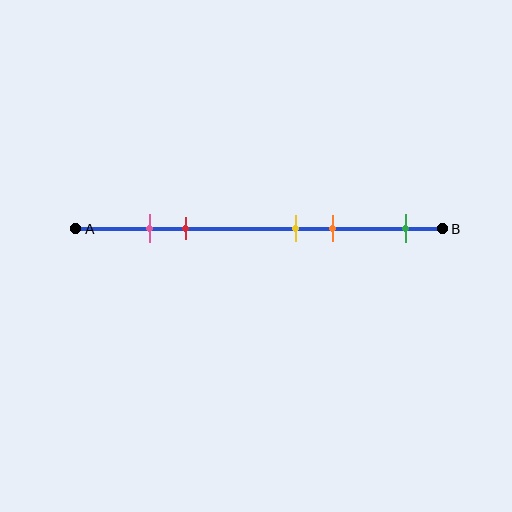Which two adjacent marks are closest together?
The pink and red marks are the closest adjacent pair.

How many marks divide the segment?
There are 5 marks dividing the segment.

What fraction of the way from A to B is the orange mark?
The orange mark is approximately 70% (0.7) of the way from A to B.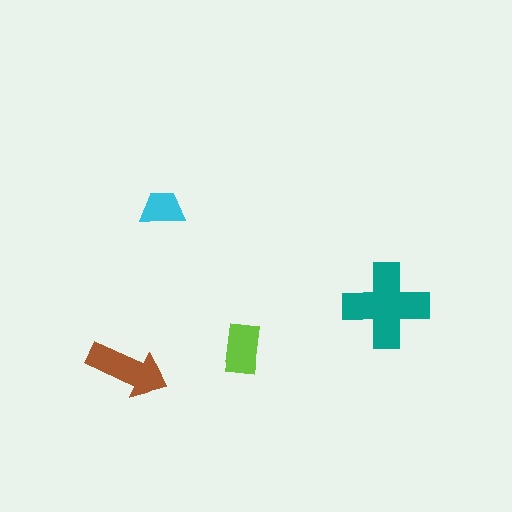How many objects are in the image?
There are 4 objects in the image.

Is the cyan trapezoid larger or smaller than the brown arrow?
Smaller.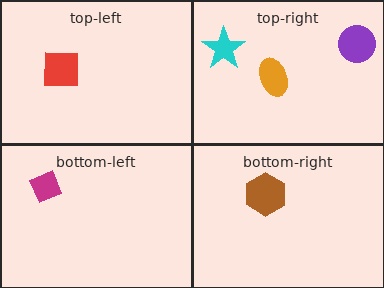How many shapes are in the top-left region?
1.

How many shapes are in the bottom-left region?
1.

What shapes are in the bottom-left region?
The magenta diamond.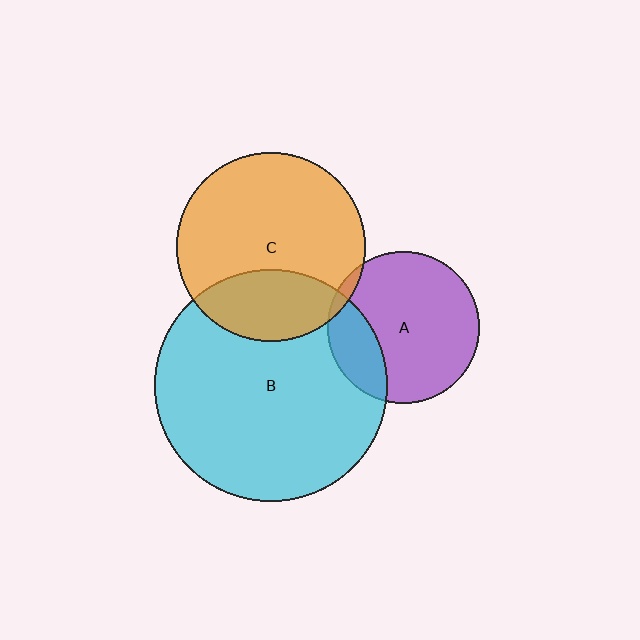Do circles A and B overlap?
Yes.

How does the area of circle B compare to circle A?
Approximately 2.3 times.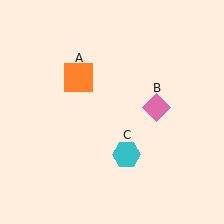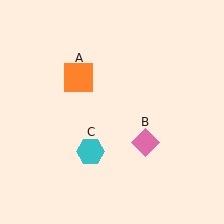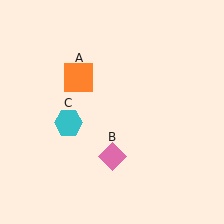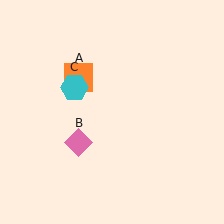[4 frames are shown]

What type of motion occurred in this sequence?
The pink diamond (object B), cyan hexagon (object C) rotated clockwise around the center of the scene.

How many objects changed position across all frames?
2 objects changed position: pink diamond (object B), cyan hexagon (object C).